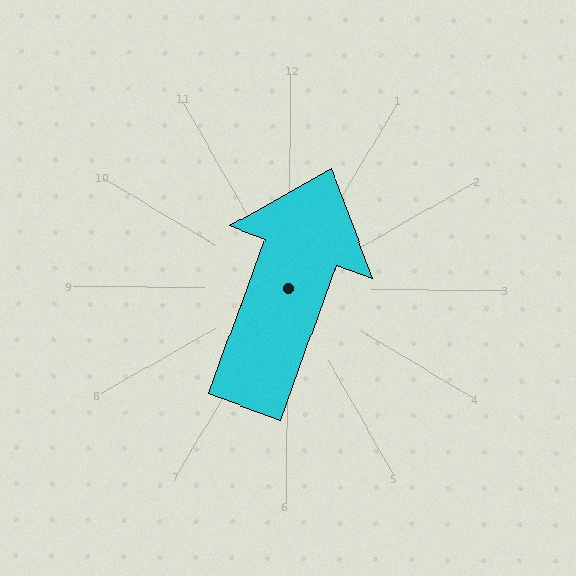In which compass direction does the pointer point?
North.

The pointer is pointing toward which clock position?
Roughly 1 o'clock.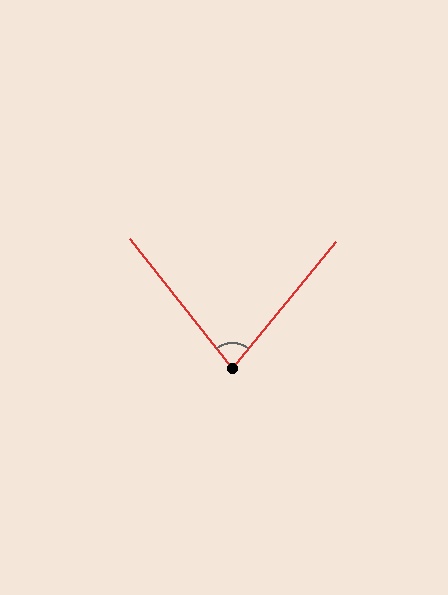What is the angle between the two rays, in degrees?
Approximately 78 degrees.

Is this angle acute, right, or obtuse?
It is acute.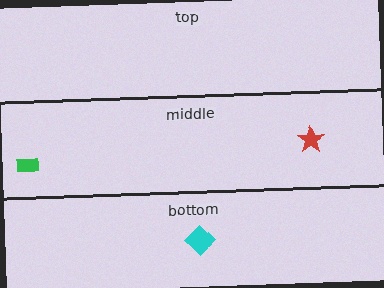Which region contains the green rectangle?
The middle region.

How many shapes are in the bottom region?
1.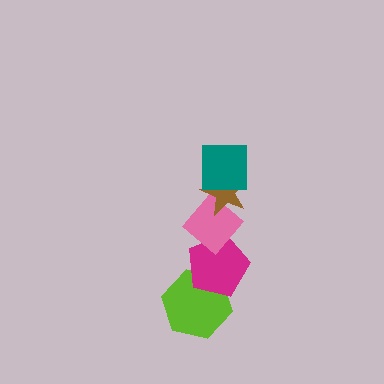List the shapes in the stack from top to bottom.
From top to bottom: the teal square, the brown star, the pink diamond, the magenta pentagon, the lime hexagon.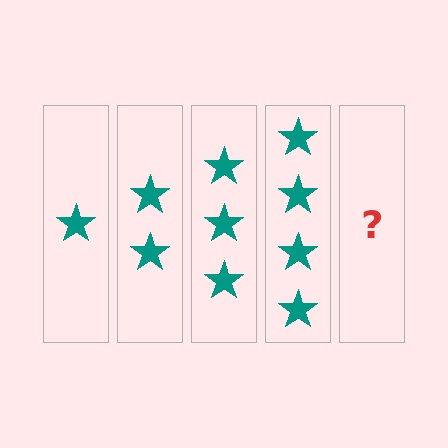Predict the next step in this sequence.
The next step is 5 stars.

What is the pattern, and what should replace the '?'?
The pattern is that each step adds one more star. The '?' should be 5 stars.